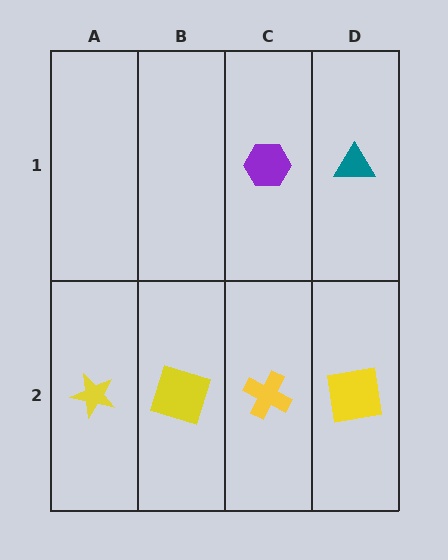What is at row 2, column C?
A yellow cross.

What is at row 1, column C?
A purple hexagon.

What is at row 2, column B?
A yellow square.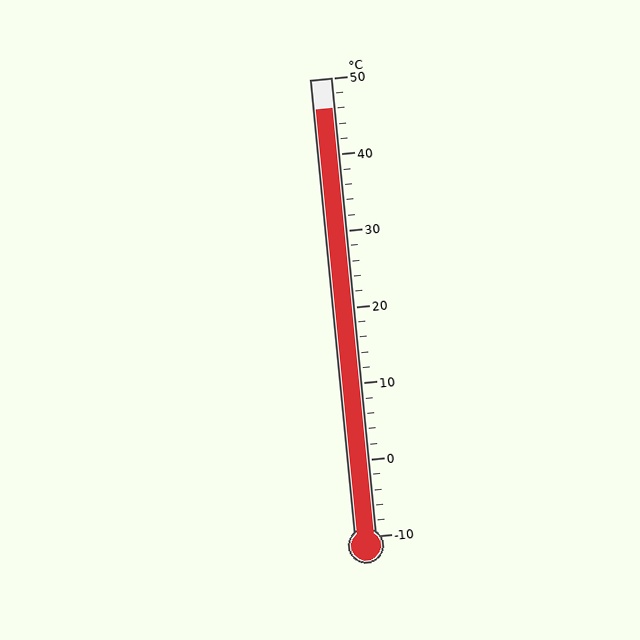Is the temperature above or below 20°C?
The temperature is above 20°C.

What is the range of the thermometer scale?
The thermometer scale ranges from -10°C to 50°C.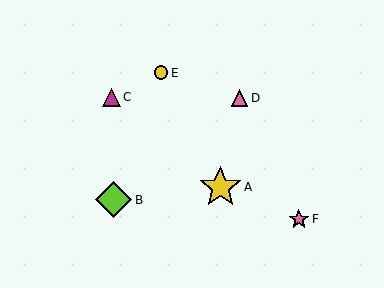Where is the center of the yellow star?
The center of the yellow star is at (220, 187).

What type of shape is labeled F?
Shape F is a pink star.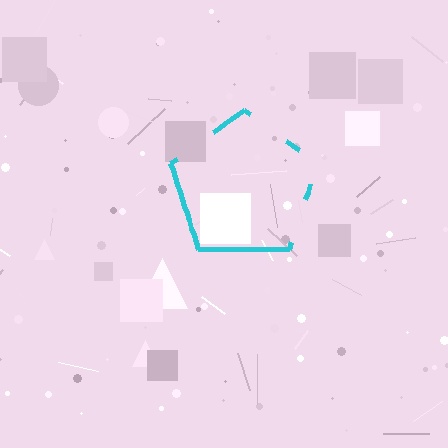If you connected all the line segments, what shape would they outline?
They would outline a pentagon.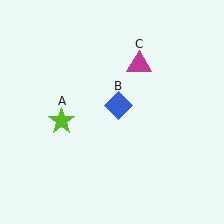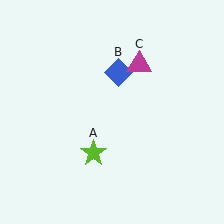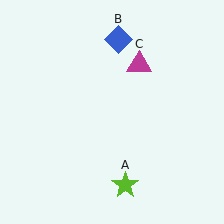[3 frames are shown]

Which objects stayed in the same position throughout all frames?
Magenta triangle (object C) remained stationary.